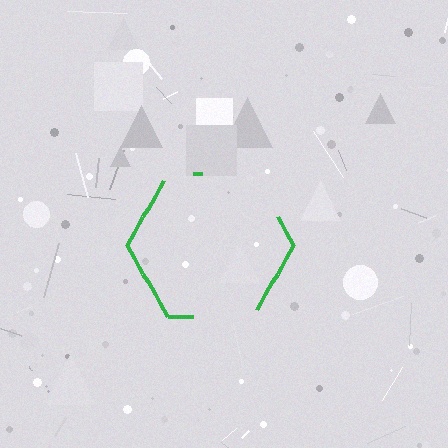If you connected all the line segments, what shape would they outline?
They would outline a hexagon.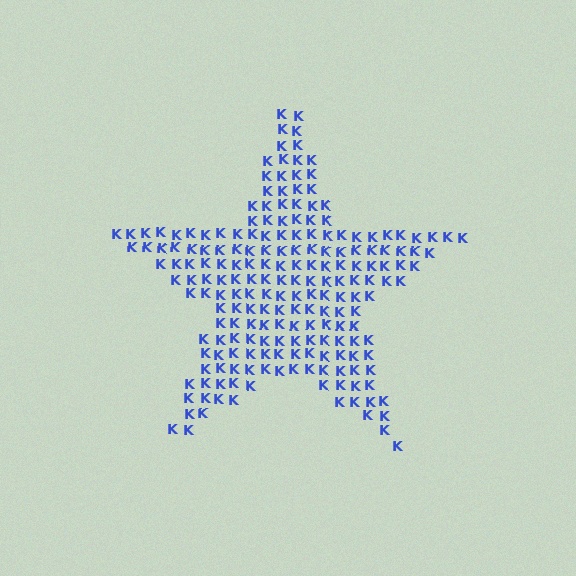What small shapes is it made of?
It is made of small letter K's.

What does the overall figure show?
The overall figure shows a star.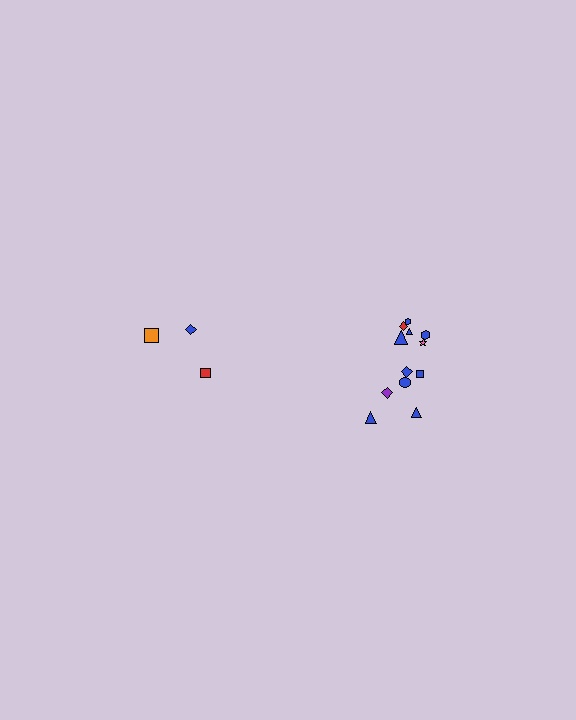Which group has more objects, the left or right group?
The right group.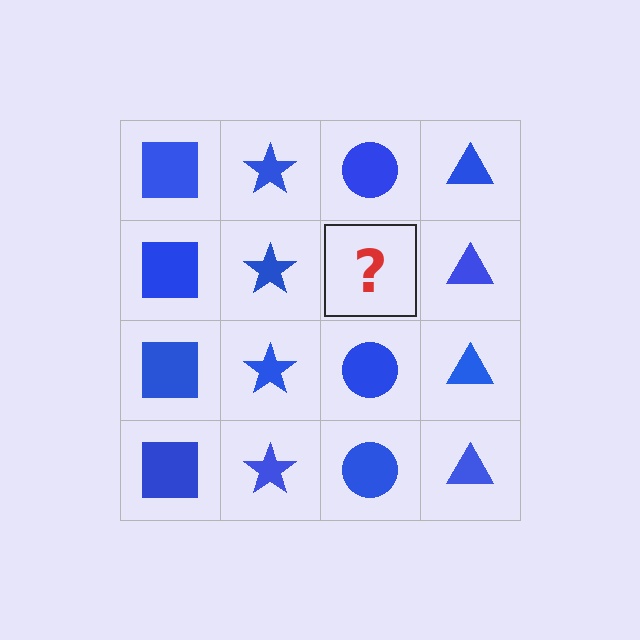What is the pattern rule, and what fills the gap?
The rule is that each column has a consistent shape. The gap should be filled with a blue circle.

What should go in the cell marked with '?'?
The missing cell should contain a blue circle.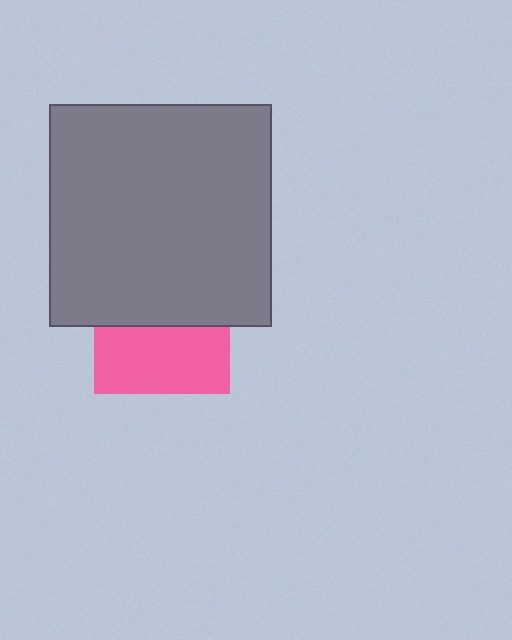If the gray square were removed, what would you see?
You would see the complete pink square.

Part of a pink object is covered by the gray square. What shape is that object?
It is a square.